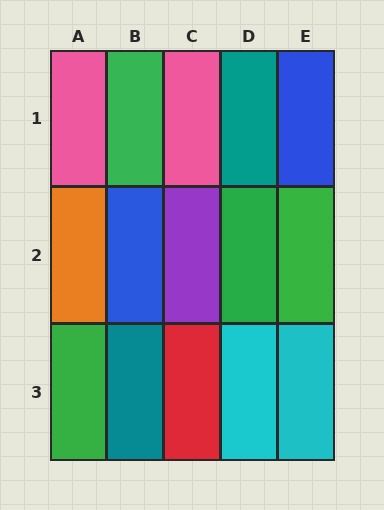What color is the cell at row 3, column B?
Teal.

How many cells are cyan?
2 cells are cyan.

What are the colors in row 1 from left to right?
Pink, green, pink, teal, blue.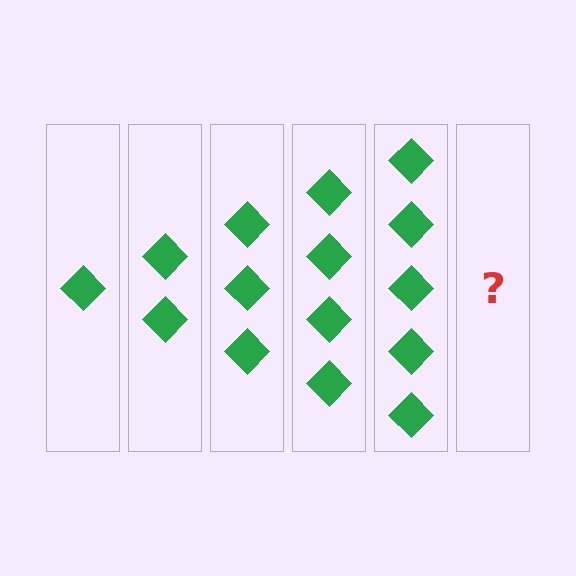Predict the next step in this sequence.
The next step is 6 diamonds.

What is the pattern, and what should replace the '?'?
The pattern is that each step adds one more diamond. The '?' should be 6 diamonds.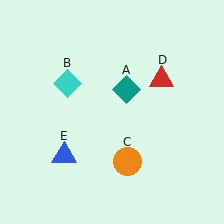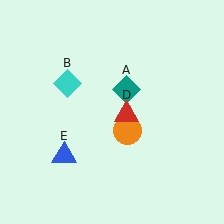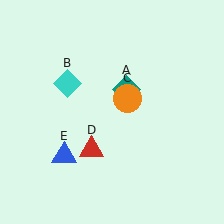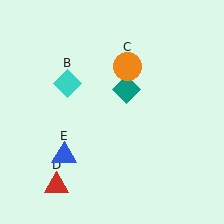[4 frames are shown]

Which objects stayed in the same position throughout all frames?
Teal diamond (object A) and cyan diamond (object B) and blue triangle (object E) remained stationary.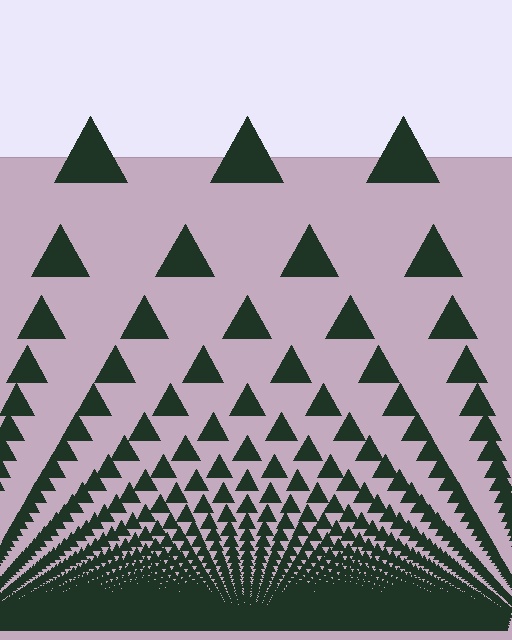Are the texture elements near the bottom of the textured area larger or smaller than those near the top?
Smaller. The gradient is inverted — elements near the bottom are smaller and denser.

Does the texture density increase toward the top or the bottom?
Density increases toward the bottom.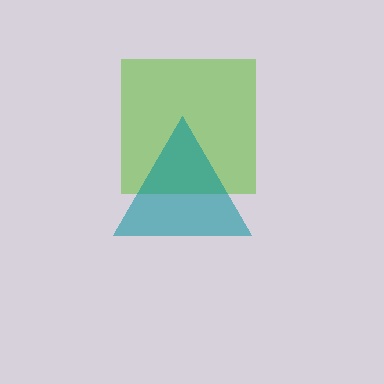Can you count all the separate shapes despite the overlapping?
Yes, there are 2 separate shapes.